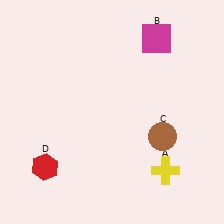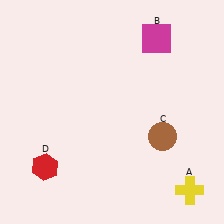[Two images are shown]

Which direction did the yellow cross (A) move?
The yellow cross (A) moved right.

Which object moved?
The yellow cross (A) moved right.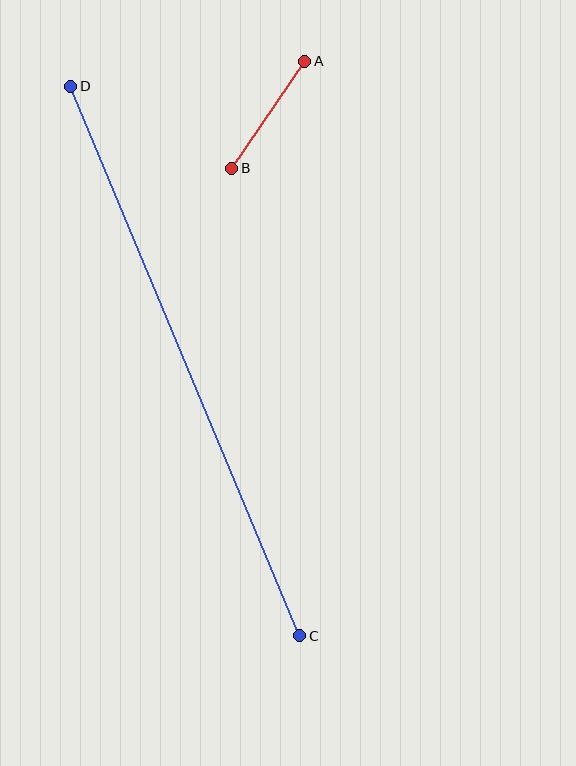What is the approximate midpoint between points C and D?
The midpoint is at approximately (185, 361) pixels.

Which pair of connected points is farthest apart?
Points C and D are farthest apart.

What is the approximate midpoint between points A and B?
The midpoint is at approximately (268, 115) pixels.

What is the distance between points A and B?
The distance is approximately 130 pixels.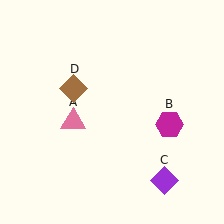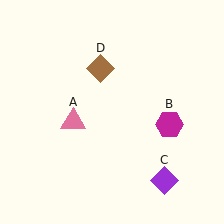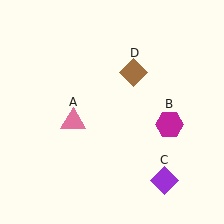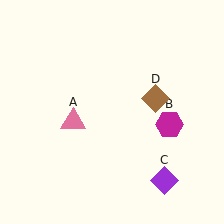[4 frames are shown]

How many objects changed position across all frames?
1 object changed position: brown diamond (object D).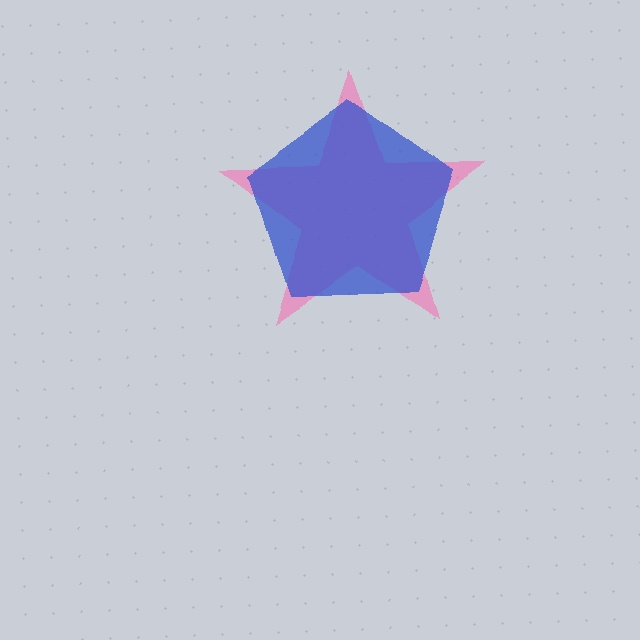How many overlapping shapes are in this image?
There are 2 overlapping shapes in the image.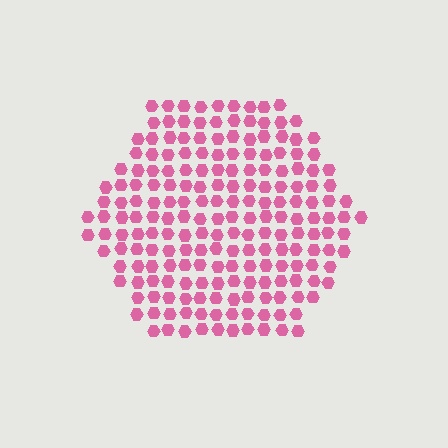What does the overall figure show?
The overall figure shows a hexagon.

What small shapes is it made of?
It is made of small hexagons.